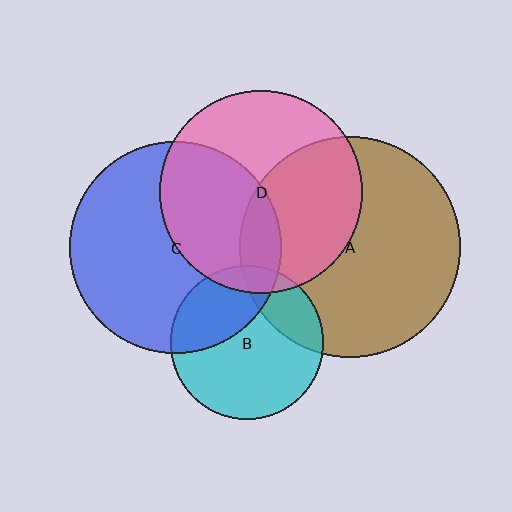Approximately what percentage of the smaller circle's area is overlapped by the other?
Approximately 10%.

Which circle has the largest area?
Circle A (brown).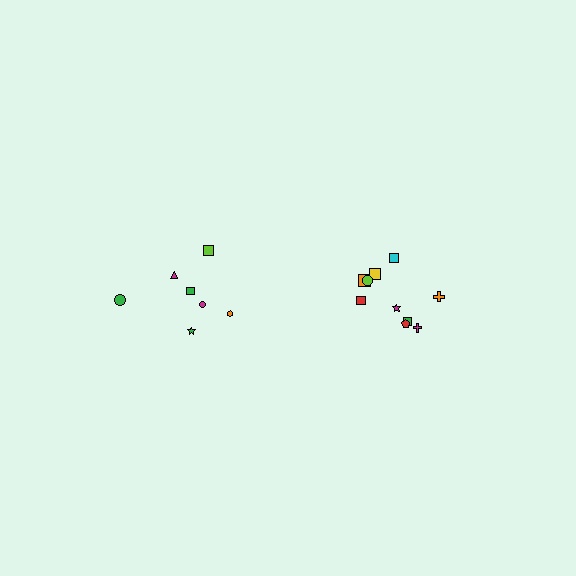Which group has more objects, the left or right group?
The right group.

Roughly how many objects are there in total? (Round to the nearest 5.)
Roughly 15 objects in total.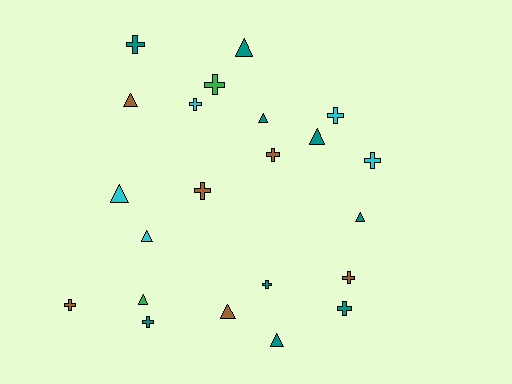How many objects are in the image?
There are 22 objects.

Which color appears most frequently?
Teal, with 9 objects.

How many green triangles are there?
There is 1 green triangle.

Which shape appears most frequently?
Cross, with 12 objects.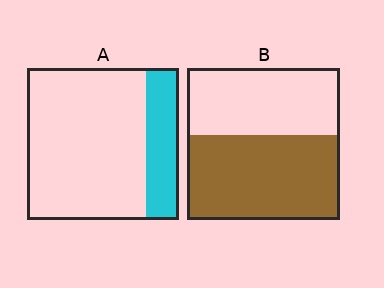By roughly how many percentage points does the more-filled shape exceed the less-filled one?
By roughly 35 percentage points (B over A).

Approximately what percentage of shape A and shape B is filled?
A is approximately 20% and B is approximately 55%.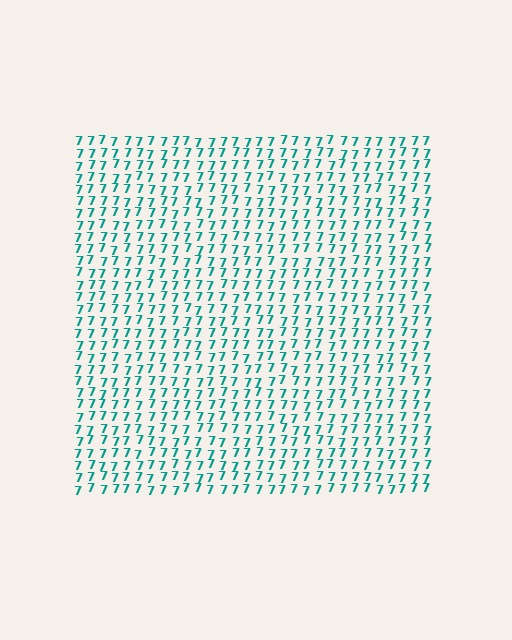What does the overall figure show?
The overall figure shows a square.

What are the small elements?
The small elements are digit 7's.